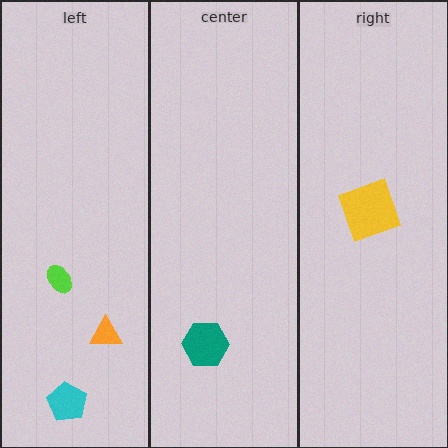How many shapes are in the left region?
3.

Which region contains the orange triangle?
The left region.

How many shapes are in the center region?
1.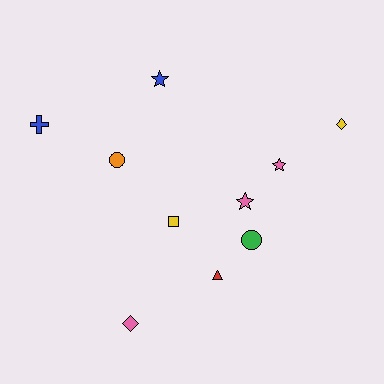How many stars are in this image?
There are 3 stars.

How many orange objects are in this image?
There is 1 orange object.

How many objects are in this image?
There are 10 objects.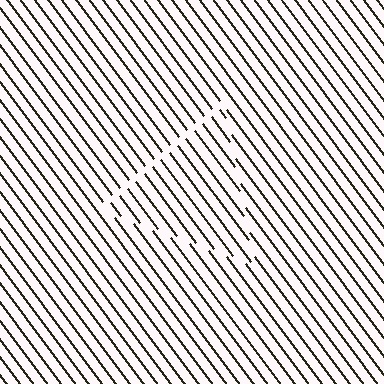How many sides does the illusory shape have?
3 sides — the line-ends trace a triangle.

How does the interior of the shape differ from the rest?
The interior of the shape contains the same grating, shifted by half a period — the contour is defined by the phase discontinuity where line-ends from the inner and outer gratings abut.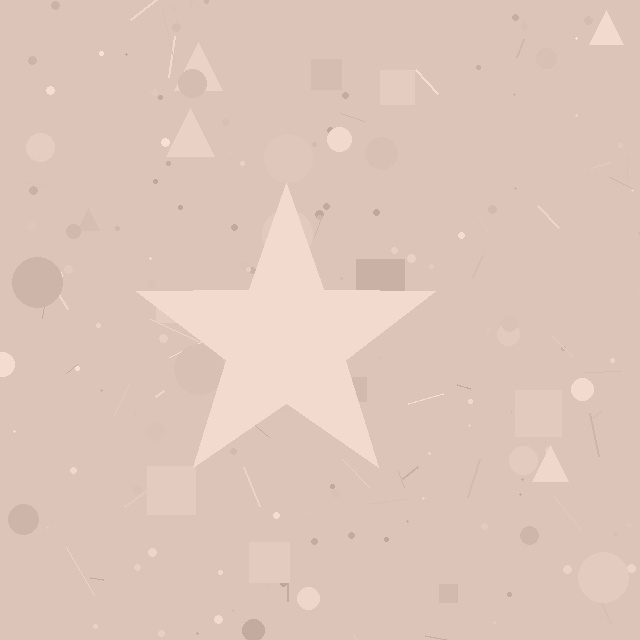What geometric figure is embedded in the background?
A star is embedded in the background.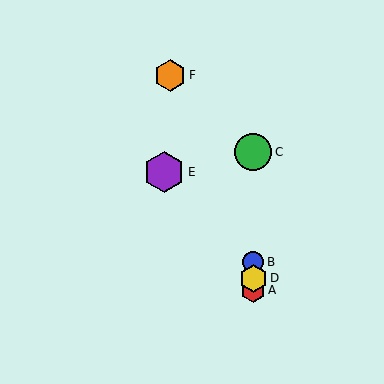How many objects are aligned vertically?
4 objects (A, B, C, D) are aligned vertically.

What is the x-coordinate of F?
Object F is at x≈170.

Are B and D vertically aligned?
Yes, both are at x≈253.